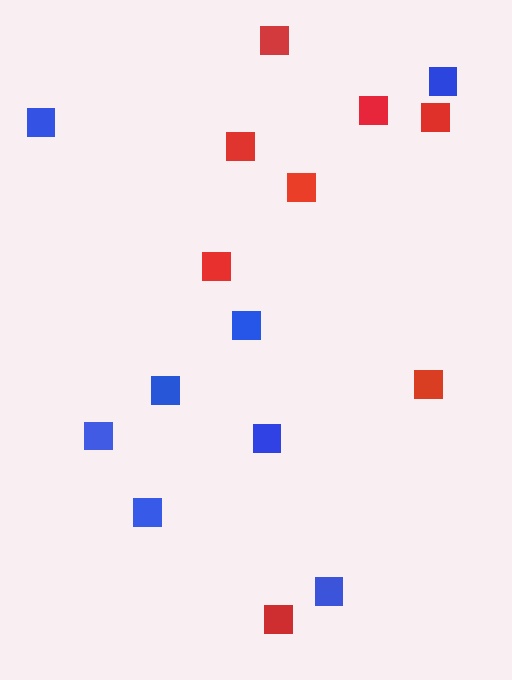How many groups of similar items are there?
There are 2 groups: one group of red squares (8) and one group of blue squares (8).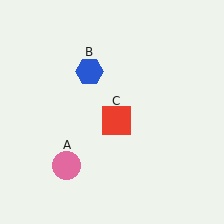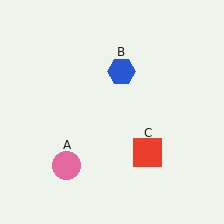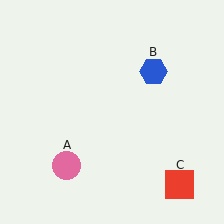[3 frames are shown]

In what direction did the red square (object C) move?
The red square (object C) moved down and to the right.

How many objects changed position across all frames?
2 objects changed position: blue hexagon (object B), red square (object C).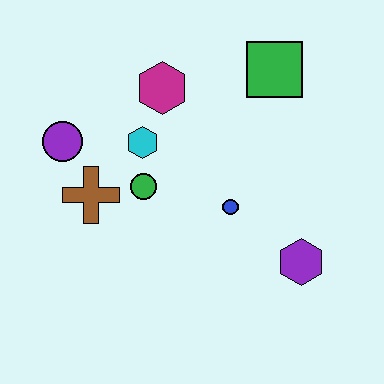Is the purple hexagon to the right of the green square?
Yes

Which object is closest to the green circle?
The cyan hexagon is closest to the green circle.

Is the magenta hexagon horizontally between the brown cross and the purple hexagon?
Yes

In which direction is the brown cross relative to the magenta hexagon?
The brown cross is below the magenta hexagon.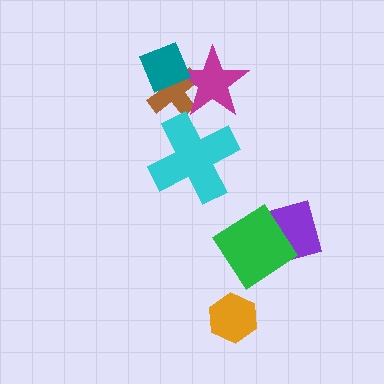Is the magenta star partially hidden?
Yes, it is partially covered by another shape.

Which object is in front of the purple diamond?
The green diamond is in front of the purple diamond.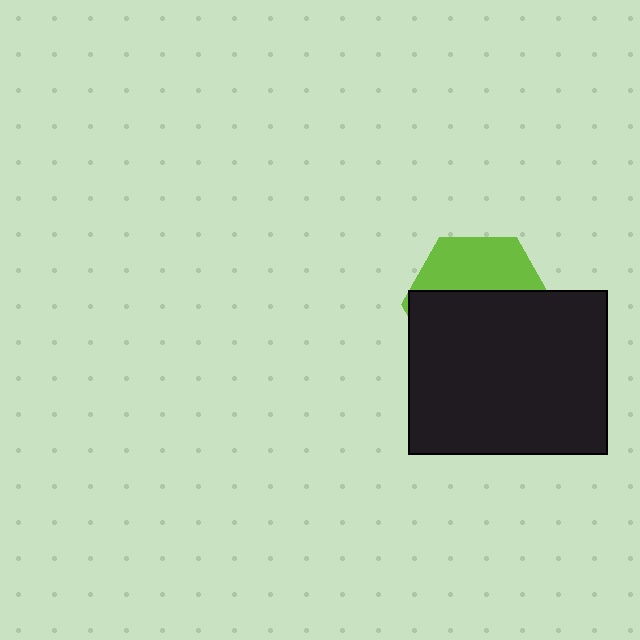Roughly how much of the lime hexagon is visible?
A small part of it is visible (roughly 37%).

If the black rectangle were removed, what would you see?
You would see the complete lime hexagon.